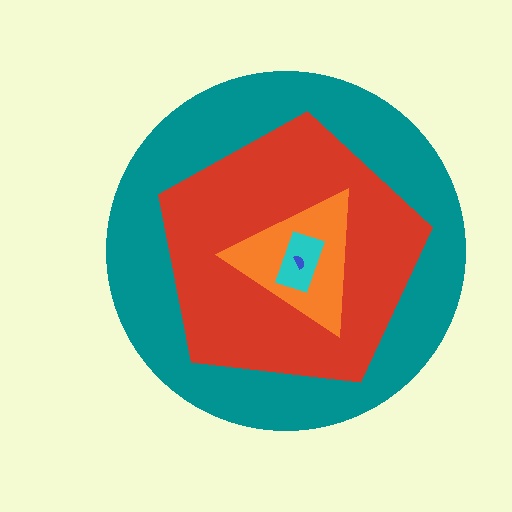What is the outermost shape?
The teal circle.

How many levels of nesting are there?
5.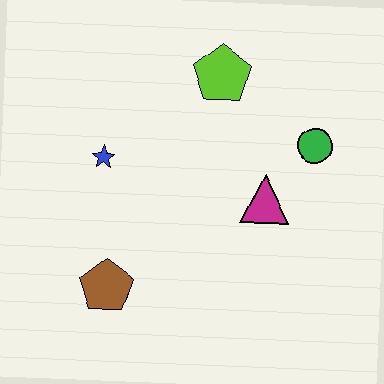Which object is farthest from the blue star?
The green circle is farthest from the blue star.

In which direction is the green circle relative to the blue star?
The green circle is to the right of the blue star.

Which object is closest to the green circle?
The magenta triangle is closest to the green circle.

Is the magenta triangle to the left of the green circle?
Yes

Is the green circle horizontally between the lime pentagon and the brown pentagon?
No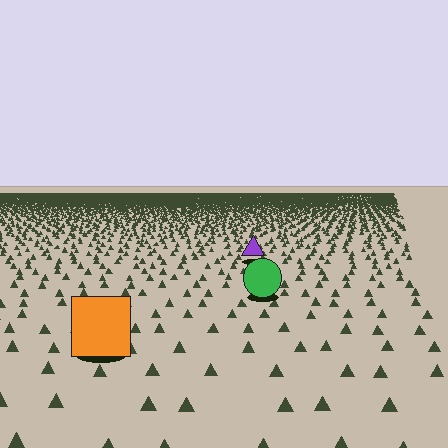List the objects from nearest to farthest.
From nearest to farthest: the orange square, the green circle, the purple triangle.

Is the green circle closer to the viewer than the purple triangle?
Yes. The green circle is closer — you can tell from the texture gradient: the ground texture is coarser near it.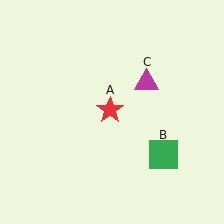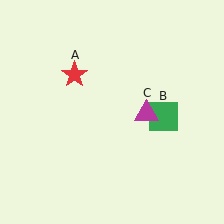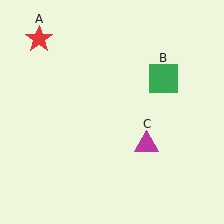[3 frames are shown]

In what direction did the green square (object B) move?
The green square (object B) moved up.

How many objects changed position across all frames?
3 objects changed position: red star (object A), green square (object B), magenta triangle (object C).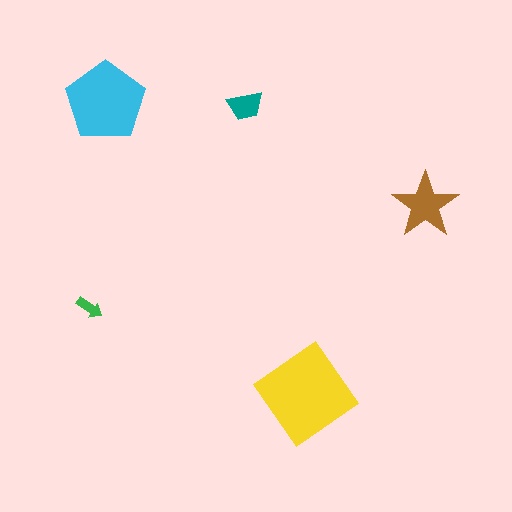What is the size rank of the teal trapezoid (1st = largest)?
4th.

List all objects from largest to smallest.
The yellow diamond, the cyan pentagon, the brown star, the teal trapezoid, the green arrow.